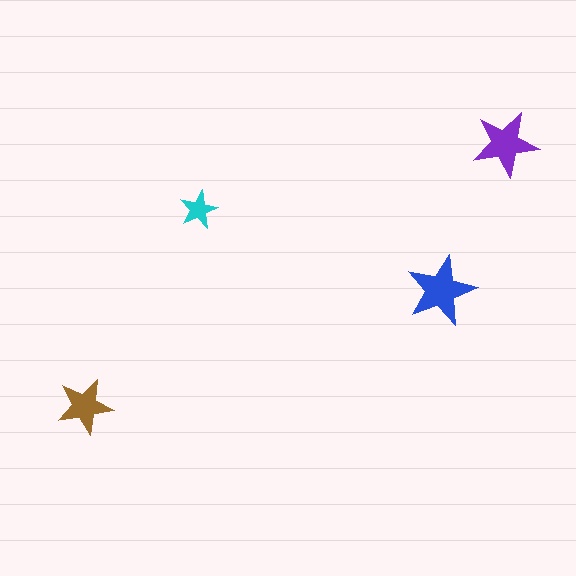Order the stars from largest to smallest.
the blue one, the purple one, the brown one, the cyan one.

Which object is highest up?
The purple star is topmost.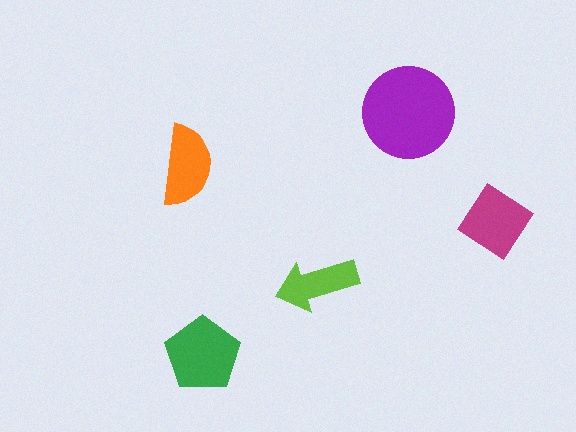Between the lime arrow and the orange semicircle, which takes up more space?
The orange semicircle.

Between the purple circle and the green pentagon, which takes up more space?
The purple circle.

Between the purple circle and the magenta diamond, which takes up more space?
The purple circle.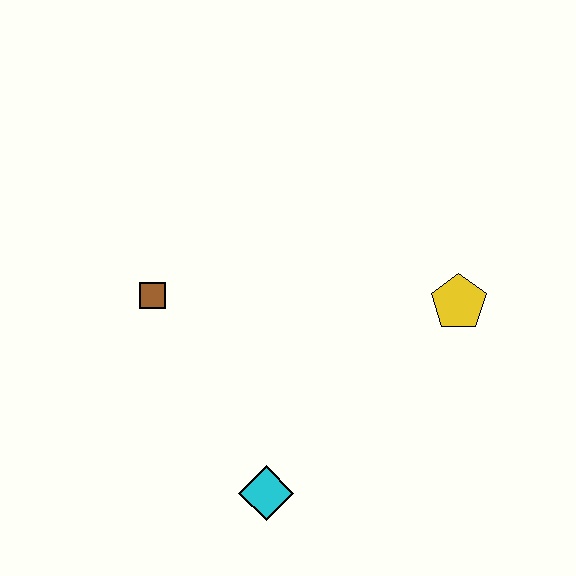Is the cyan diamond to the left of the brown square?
No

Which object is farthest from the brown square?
The yellow pentagon is farthest from the brown square.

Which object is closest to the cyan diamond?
The brown square is closest to the cyan diamond.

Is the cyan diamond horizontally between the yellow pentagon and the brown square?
Yes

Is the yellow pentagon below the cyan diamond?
No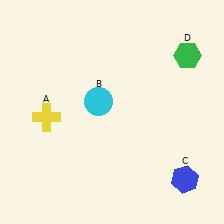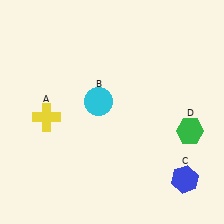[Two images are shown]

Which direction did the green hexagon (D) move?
The green hexagon (D) moved down.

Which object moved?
The green hexagon (D) moved down.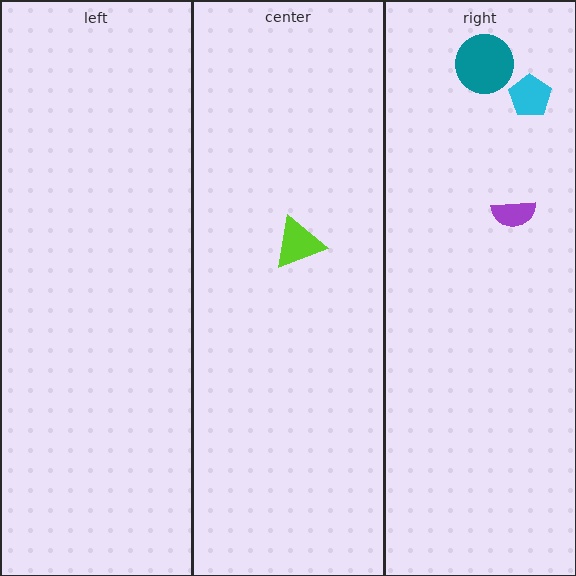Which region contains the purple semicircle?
The right region.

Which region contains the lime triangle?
The center region.